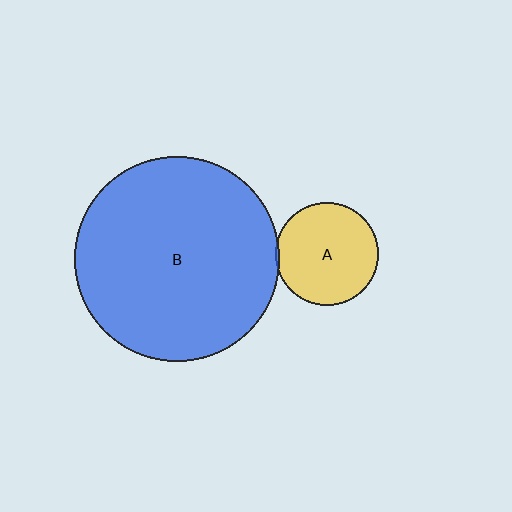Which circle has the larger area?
Circle B (blue).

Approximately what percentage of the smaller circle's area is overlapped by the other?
Approximately 5%.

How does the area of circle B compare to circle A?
Approximately 3.9 times.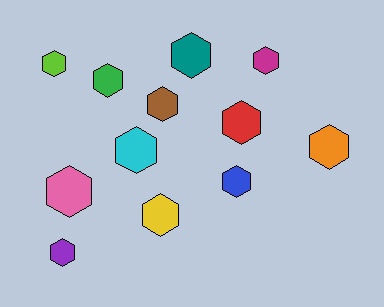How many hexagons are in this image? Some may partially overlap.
There are 12 hexagons.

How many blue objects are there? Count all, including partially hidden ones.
There is 1 blue object.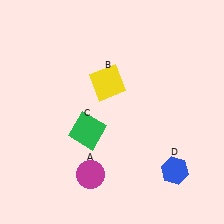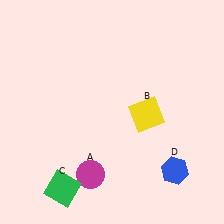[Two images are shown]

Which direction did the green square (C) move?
The green square (C) moved down.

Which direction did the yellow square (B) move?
The yellow square (B) moved right.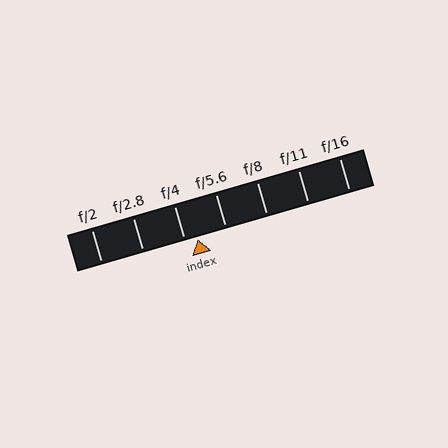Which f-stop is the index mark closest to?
The index mark is closest to f/4.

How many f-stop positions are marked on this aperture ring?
There are 7 f-stop positions marked.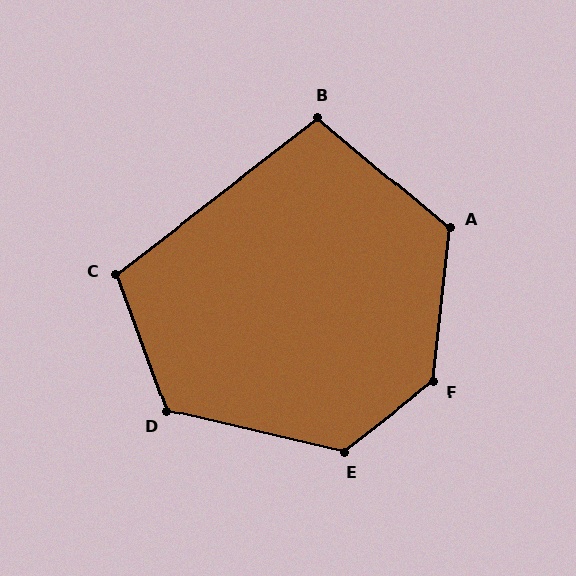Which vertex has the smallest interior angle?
B, at approximately 102 degrees.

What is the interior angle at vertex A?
Approximately 124 degrees (obtuse).